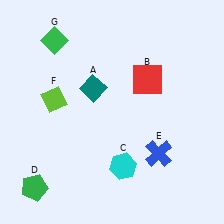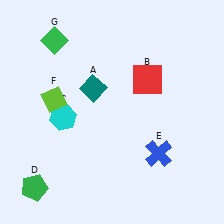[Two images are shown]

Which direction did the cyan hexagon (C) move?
The cyan hexagon (C) moved left.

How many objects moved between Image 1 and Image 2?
1 object moved between the two images.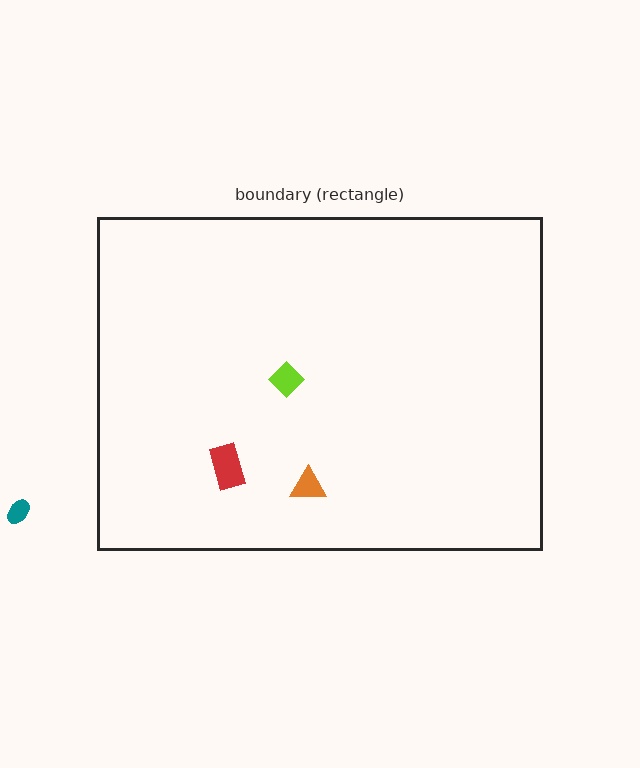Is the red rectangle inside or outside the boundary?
Inside.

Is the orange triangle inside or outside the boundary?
Inside.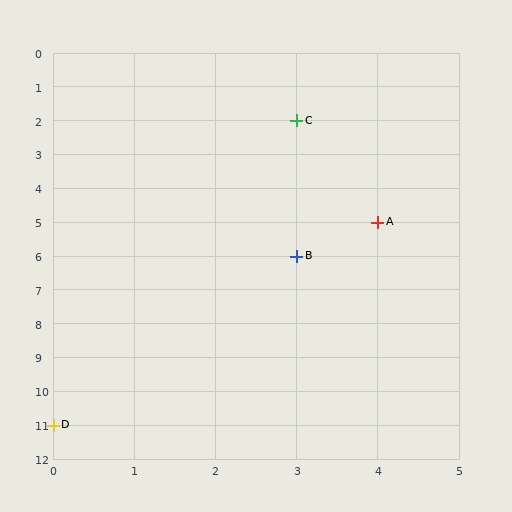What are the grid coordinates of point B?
Point B is at grid coordinates (3, 6).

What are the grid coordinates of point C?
Point C is at grid coordinates (3, 2).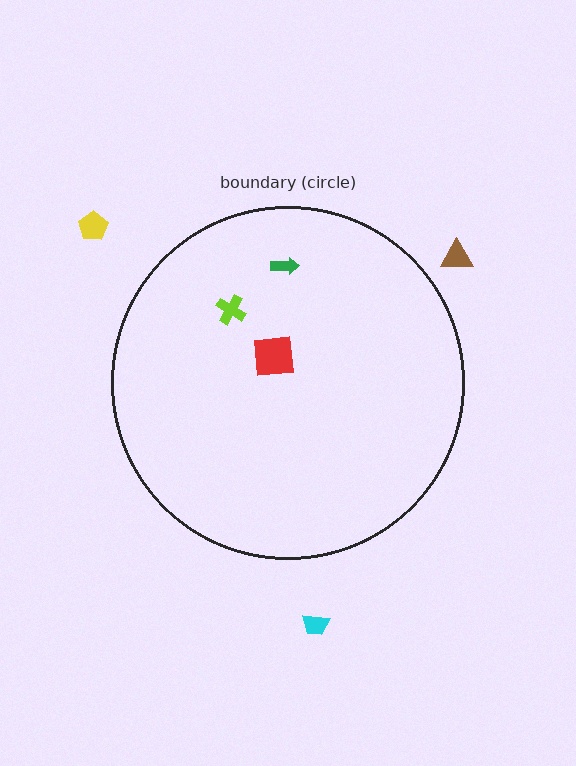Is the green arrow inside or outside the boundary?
Inside.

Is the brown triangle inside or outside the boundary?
Outside.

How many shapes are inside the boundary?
3 inside, 3 outside.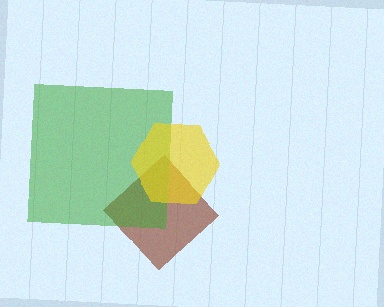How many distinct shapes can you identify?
There are 3 distinct shapes: a brown diamond, a green square, a yellow hexagon.